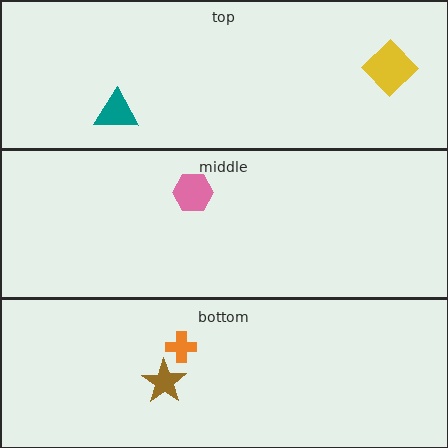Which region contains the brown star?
The bottom region.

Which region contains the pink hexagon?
The middle region.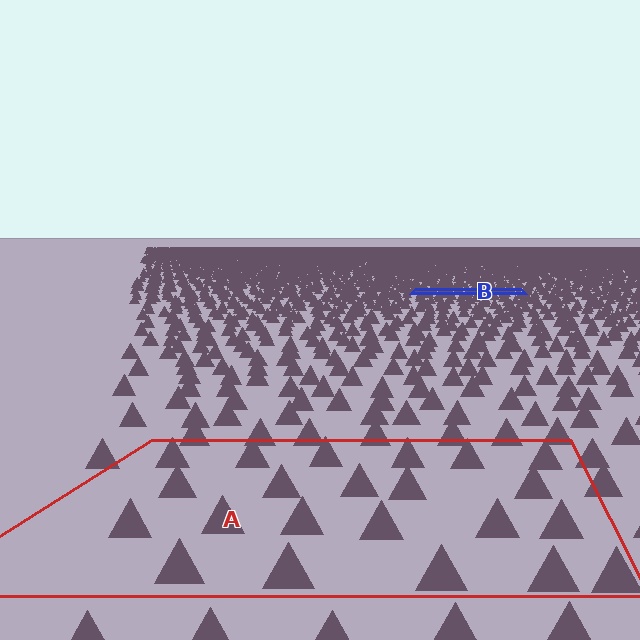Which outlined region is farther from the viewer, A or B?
Region B is farther from the viewer — the texture elements inside it appear smaller and more densely packed.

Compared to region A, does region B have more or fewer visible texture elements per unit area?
Region B has more texture elements per unit area — they are packed more densely because it is farther away.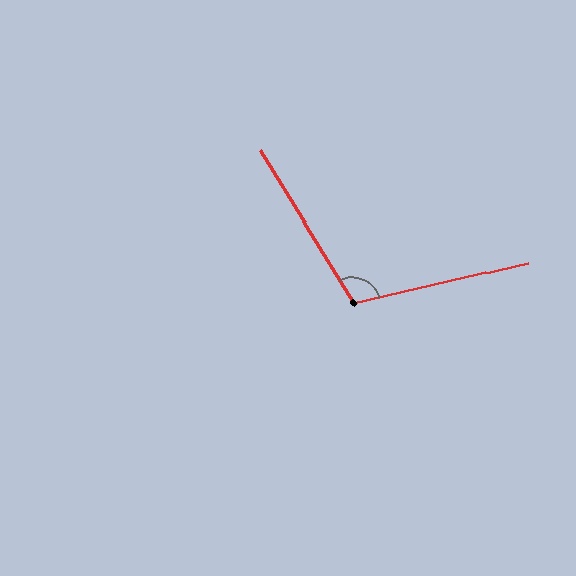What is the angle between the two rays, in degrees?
Approximately 108 degrees.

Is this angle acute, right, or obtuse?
It is obtuse.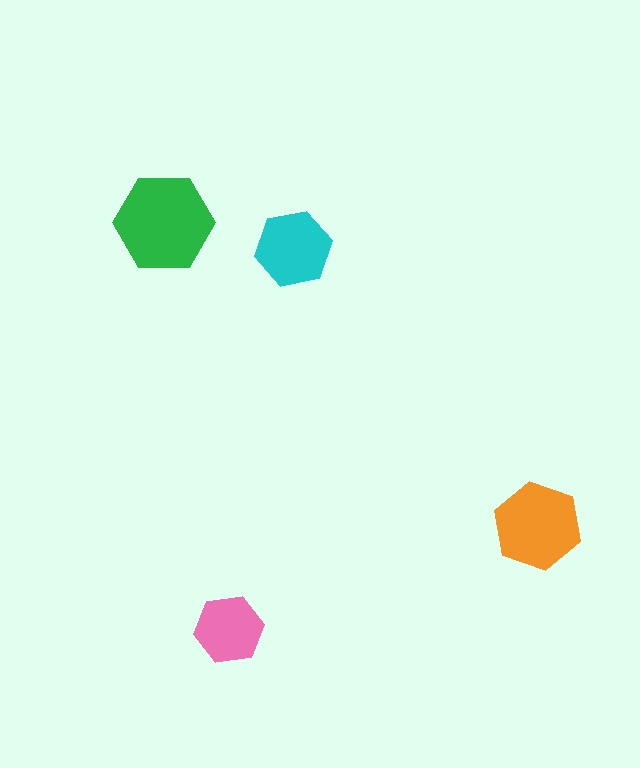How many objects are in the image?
There are 4 objects in the image.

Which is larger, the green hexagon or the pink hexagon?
The green one.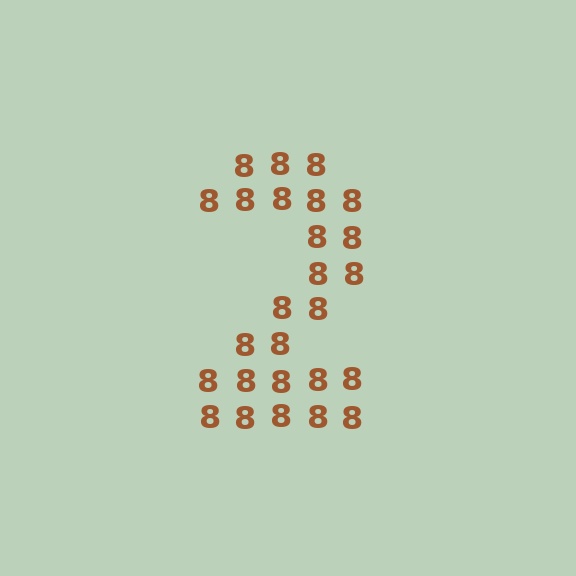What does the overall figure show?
The overall figure shows the digit 2.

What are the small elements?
The small elements are digit 8's.